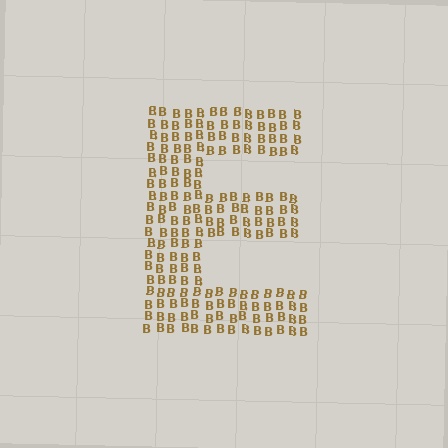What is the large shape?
The large shape is the letter E.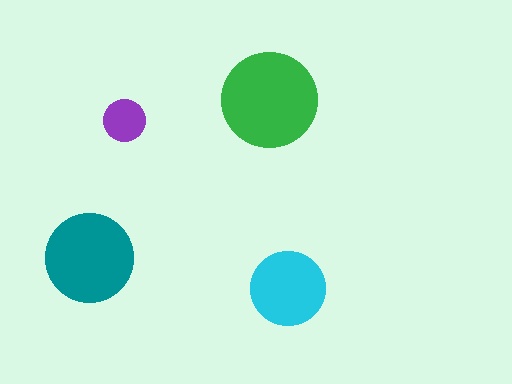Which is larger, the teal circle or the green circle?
The green one.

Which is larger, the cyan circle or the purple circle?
The cyan one.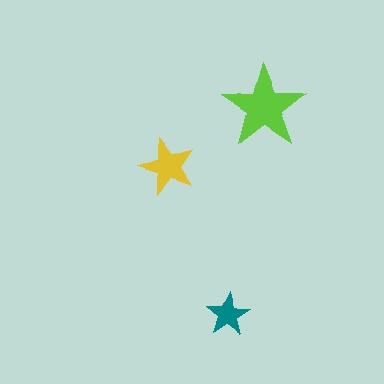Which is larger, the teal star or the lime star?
The lime one.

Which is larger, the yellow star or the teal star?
The yellow one.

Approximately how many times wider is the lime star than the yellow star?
About 1.5 times wider.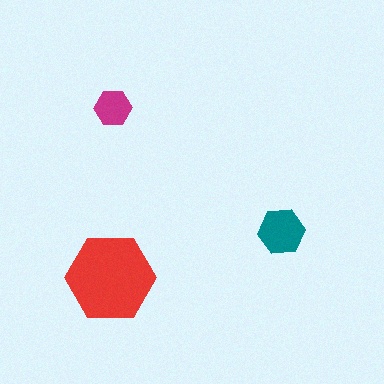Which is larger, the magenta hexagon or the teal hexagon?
The teal one.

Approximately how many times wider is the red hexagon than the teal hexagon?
About 2 times wider.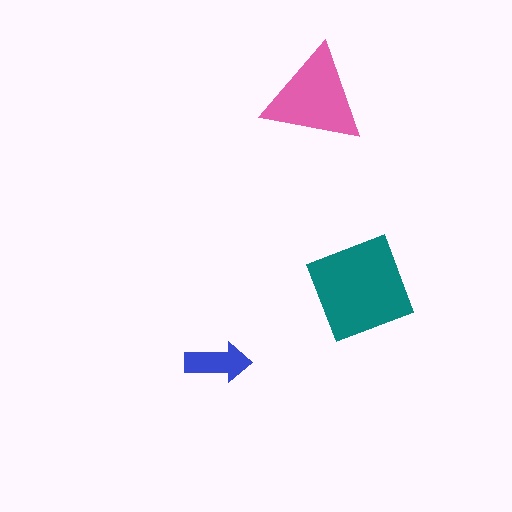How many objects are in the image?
There are 3 objects in the image.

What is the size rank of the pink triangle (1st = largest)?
2nd.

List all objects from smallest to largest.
The blue arrow, the pink triangle, the teal diamond.